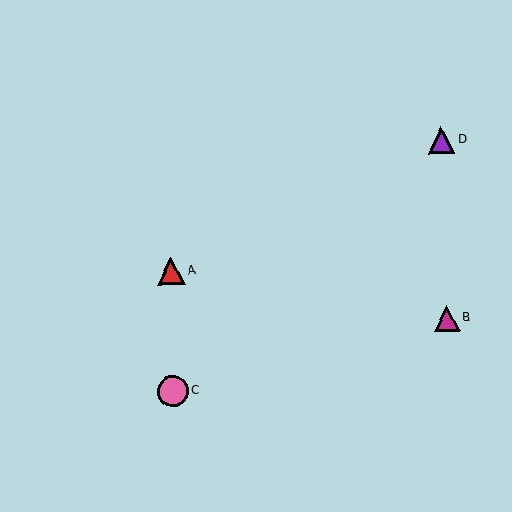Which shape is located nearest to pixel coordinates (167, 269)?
The red triangle (labeled A) at (171, 271) is nearest to that location.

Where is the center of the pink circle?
The center of the pink circle is at (173, 391).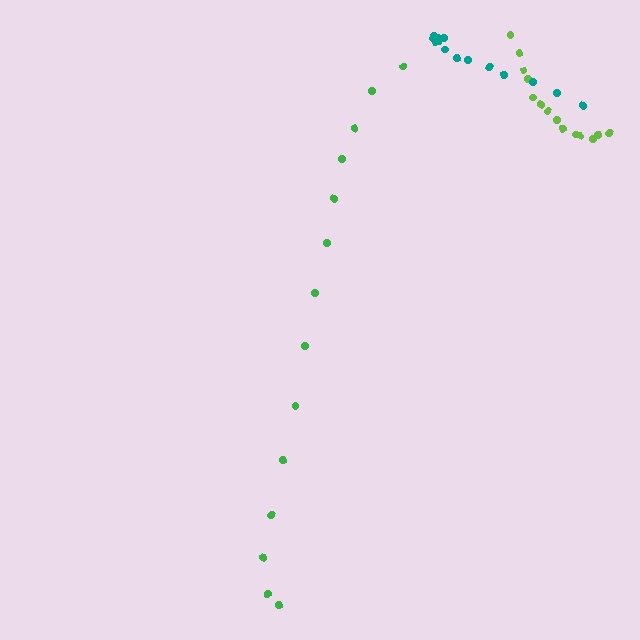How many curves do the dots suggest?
There are 3 distinct paths.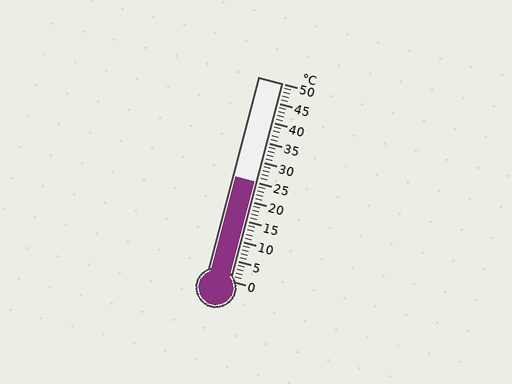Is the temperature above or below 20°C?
The temperature is above 20°C.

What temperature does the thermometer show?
The thermometer shows approximately 25°C.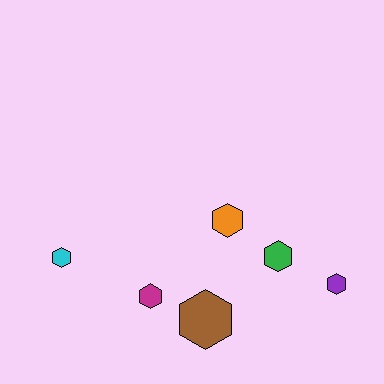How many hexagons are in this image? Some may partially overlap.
There are 6 hexagons.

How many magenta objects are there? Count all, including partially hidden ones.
There is 1 magenta object.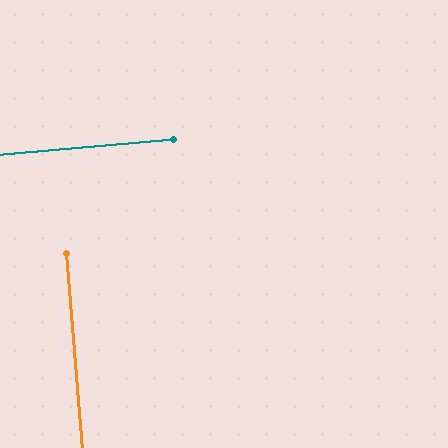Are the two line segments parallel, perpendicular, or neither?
Perpendicular — they meet at approximately 90°.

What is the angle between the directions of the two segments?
Approximately 90 degrees.